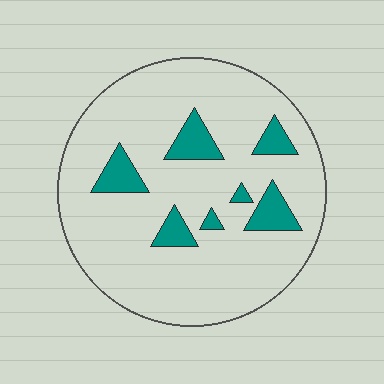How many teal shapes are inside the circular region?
7.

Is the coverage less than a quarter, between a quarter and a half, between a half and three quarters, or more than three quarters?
Less than a quarter.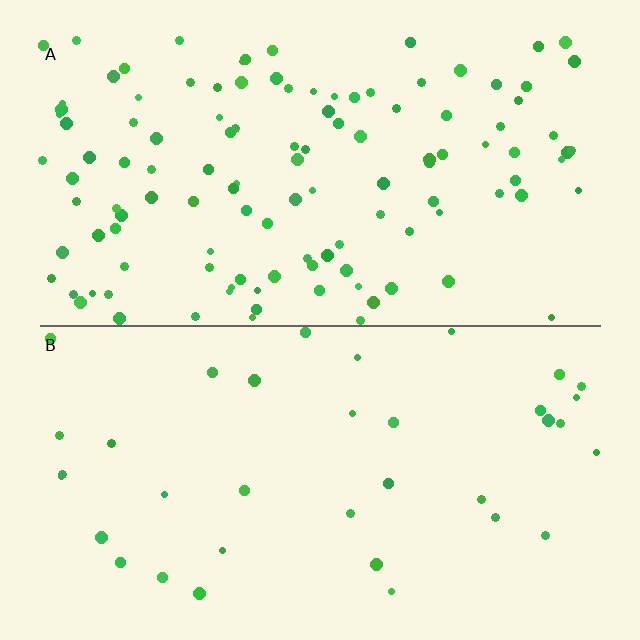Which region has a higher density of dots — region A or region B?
A (the top).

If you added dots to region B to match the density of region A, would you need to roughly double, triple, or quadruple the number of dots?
Approximately triple.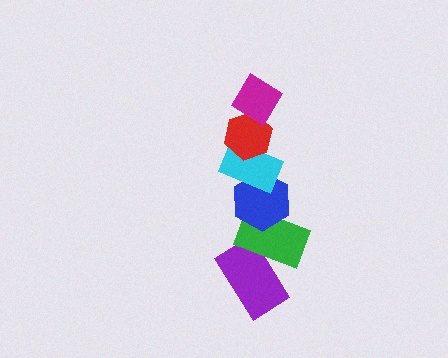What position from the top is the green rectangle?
The green rectangle is 5th from the top.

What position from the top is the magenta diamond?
The magenta diamond is 1st from the top.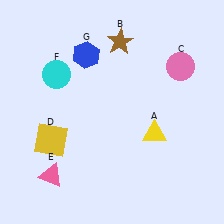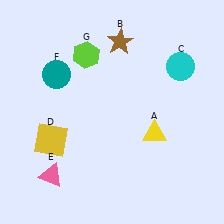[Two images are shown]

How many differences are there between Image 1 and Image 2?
There are 3 differences between the two images.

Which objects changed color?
C changed from pink to cyan. F changed from cyan to teal. G changed from blue to lime.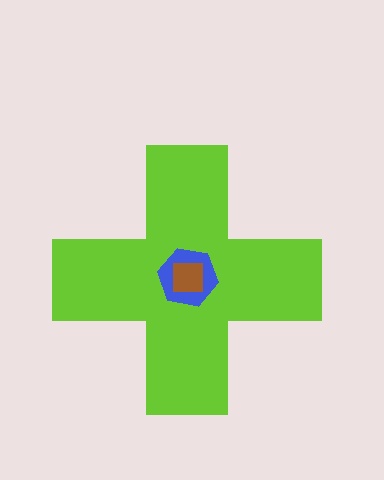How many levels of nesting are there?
3.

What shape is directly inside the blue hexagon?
The brown square.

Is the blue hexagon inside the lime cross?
Yes.